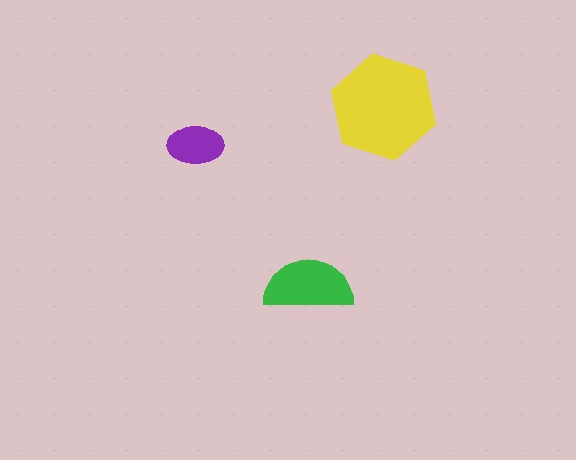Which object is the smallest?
The purple ellipse.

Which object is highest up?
The yellow hexagon is topmost.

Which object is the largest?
The yellow hexagon.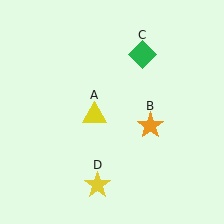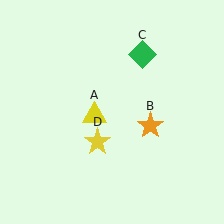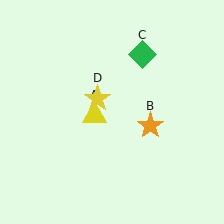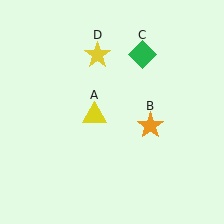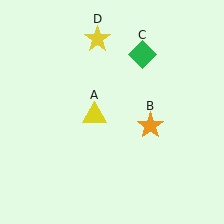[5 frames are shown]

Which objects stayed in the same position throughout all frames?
Yellow triangle (object A) and orange star (object B) and green diamond (object C) remained stationary.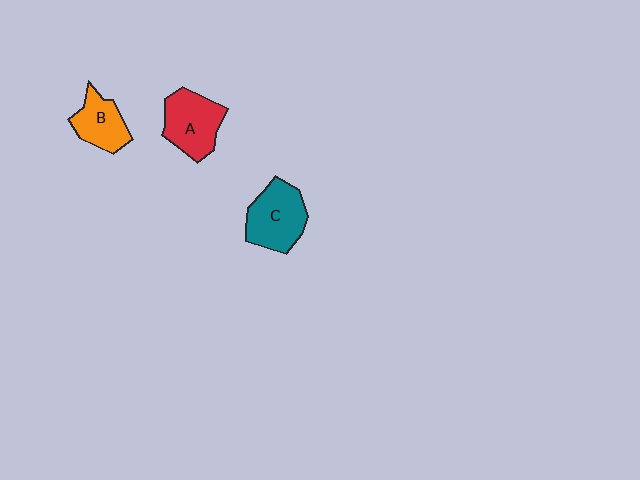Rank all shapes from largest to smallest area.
From largest to smallest: C (teal), A (red), B (orange).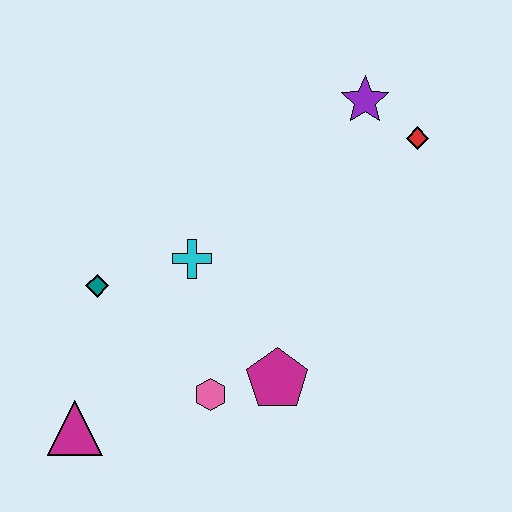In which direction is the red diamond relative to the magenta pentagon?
The red diamond is above the magenta pentagon.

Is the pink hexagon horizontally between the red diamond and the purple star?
No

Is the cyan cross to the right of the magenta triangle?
Yes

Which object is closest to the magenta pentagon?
The pink hexagon is closest to the magenta pentagon.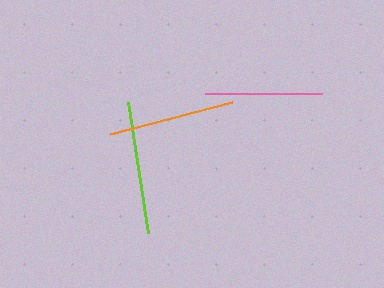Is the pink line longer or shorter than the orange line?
The orange line is longer than the pink line.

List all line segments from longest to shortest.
From longest to shortest: lime, orange, pink.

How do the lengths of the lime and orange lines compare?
The lime and orange lines are approximately the same length.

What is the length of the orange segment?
The orange segment is approximately 126 pixels long.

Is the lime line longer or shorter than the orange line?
The lime line is longer than the orange line.